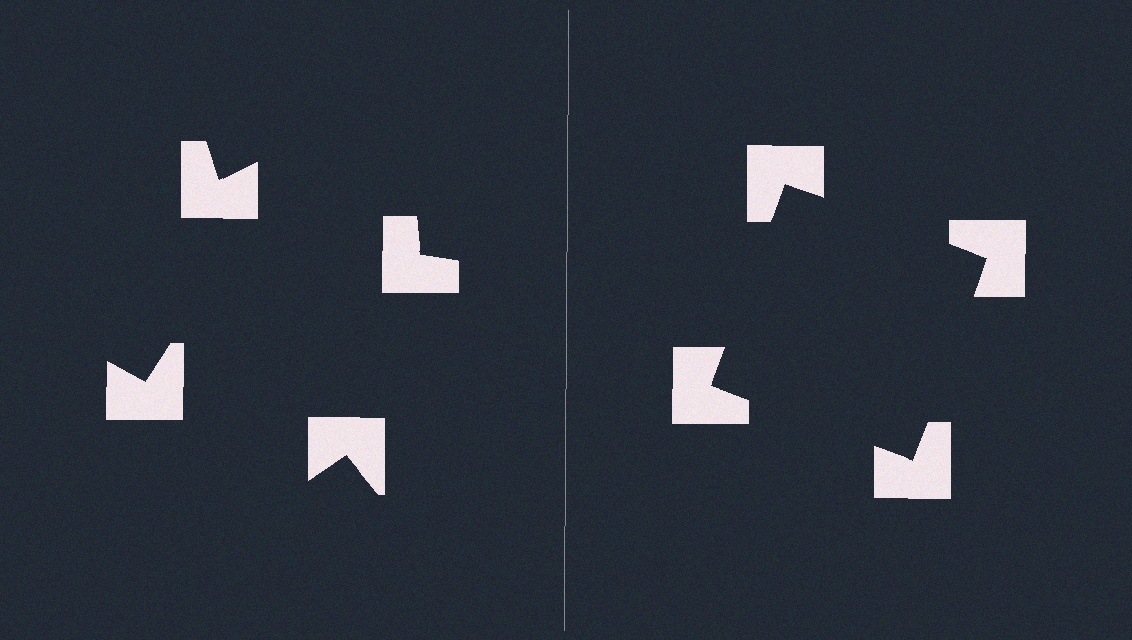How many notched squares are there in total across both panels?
8 — 4 on each side.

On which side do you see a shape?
An illusory square appears on the right side. On the left side the wedge cuts are rotated, so no coherent shape forms.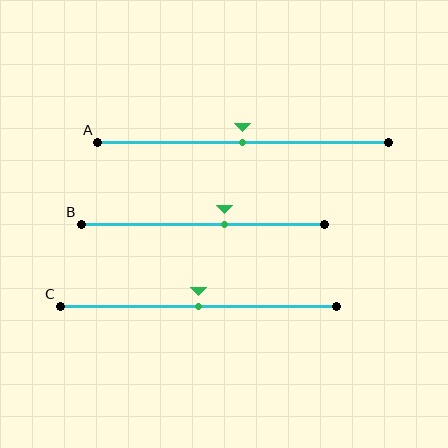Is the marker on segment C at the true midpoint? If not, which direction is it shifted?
Yes, the marker on segment C is at the true midpoint.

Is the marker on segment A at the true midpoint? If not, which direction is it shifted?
Yes, the marker on segment A is at the true midpoint.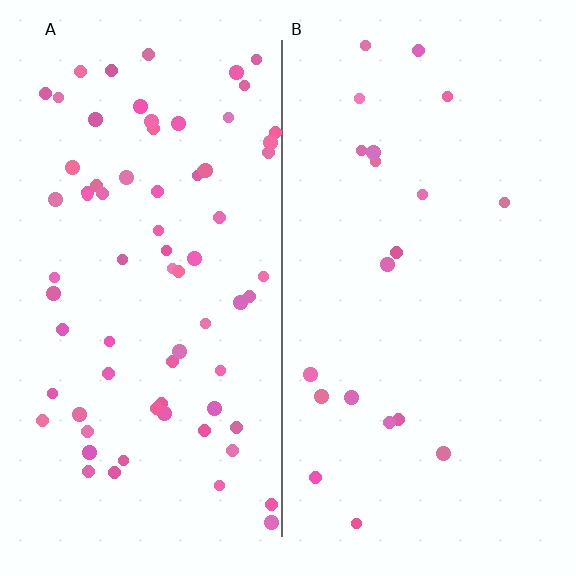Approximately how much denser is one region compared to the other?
Approximately 3.6× — region A over region B.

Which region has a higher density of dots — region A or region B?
A (the left).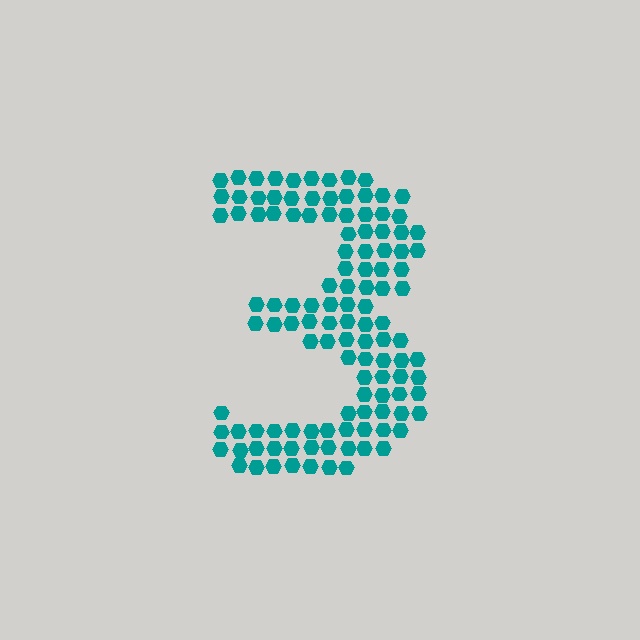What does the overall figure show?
The overall figure shows the digit 3.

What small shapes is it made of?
It is made of small hexagons.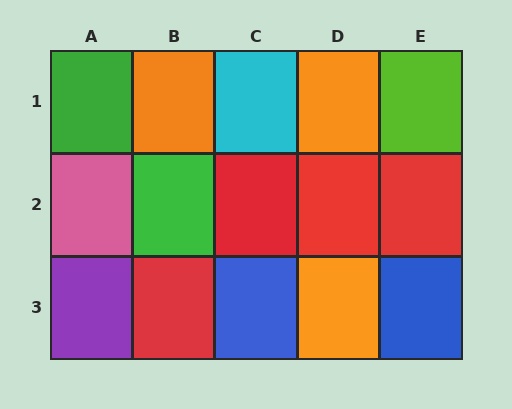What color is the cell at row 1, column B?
Orange.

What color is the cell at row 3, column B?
Red.